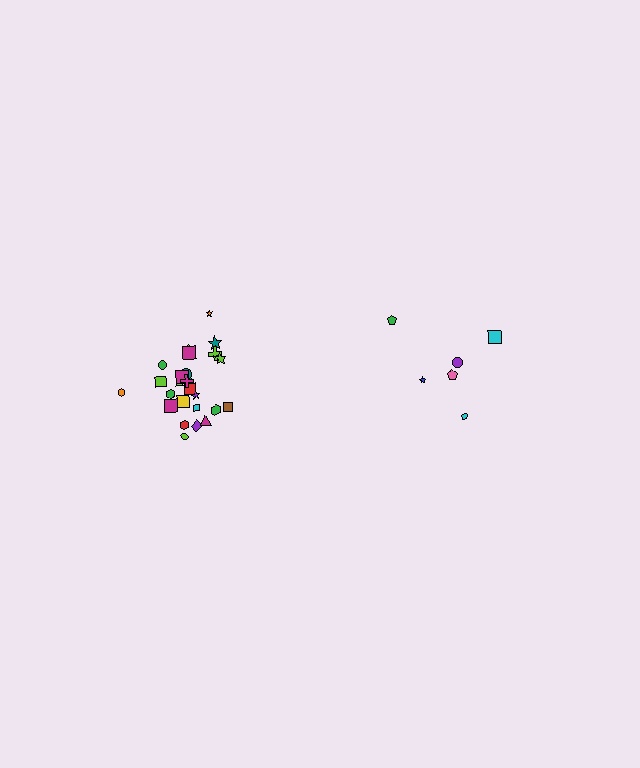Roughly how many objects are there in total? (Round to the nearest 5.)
Roughly 30 objects in total.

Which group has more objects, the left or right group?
The left group.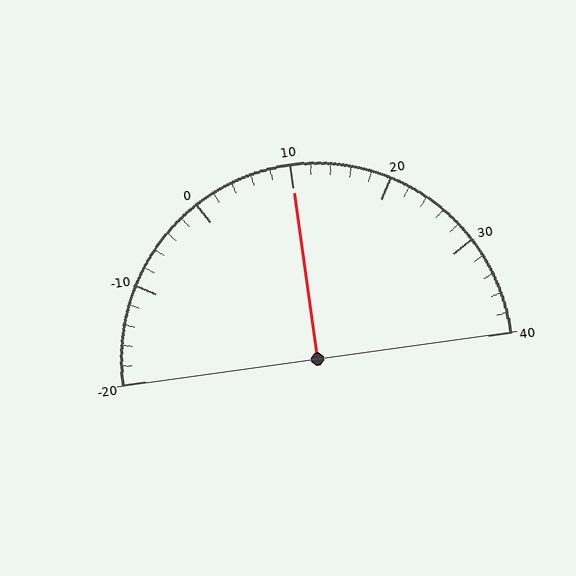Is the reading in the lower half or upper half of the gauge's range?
The reading is in the upper half of the range (-20 to 40).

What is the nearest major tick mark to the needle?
The nearest major tick mark is 10.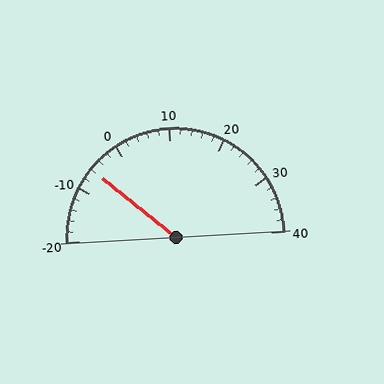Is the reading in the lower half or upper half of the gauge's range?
The reading is in the lower half of the range (-20 to 40).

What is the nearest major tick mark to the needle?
The nearest major tick mark is -10.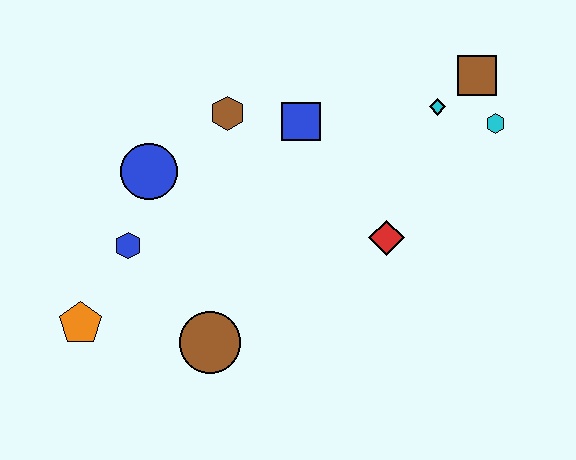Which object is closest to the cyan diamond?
The brown square is closest to the cyan diamond.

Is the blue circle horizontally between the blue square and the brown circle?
No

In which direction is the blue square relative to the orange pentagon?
The blue square is to the right of the orange pentagon.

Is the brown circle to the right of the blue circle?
Yes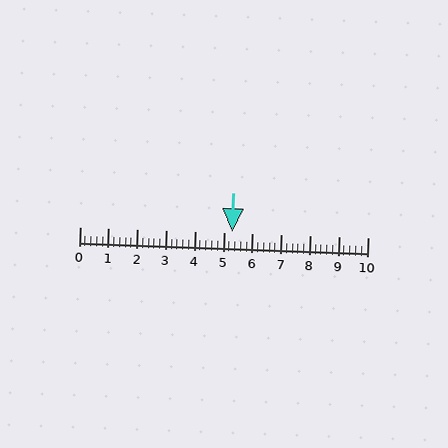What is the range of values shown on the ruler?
The ruler shows values from 0 to 10.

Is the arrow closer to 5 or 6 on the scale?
The arrow is closer to 5.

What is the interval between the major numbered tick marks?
The major tick marks are spaced 1 units apart.